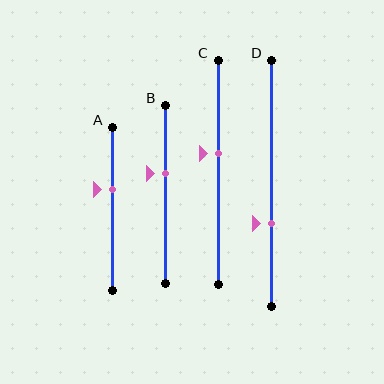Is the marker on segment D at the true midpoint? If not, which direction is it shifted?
No, the marker on segment D is shifted downward by about 16% of the segment length.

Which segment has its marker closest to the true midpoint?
Segment C has its marker closest to the true midpoint.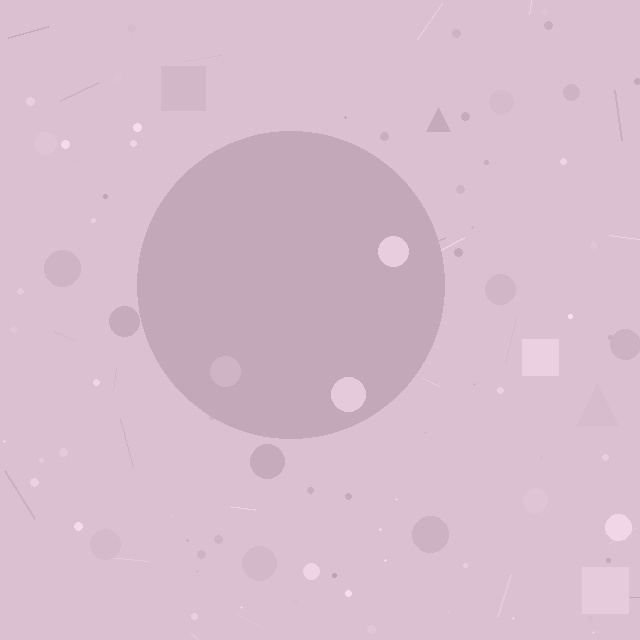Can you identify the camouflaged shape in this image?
The camouflaged shape is a circle.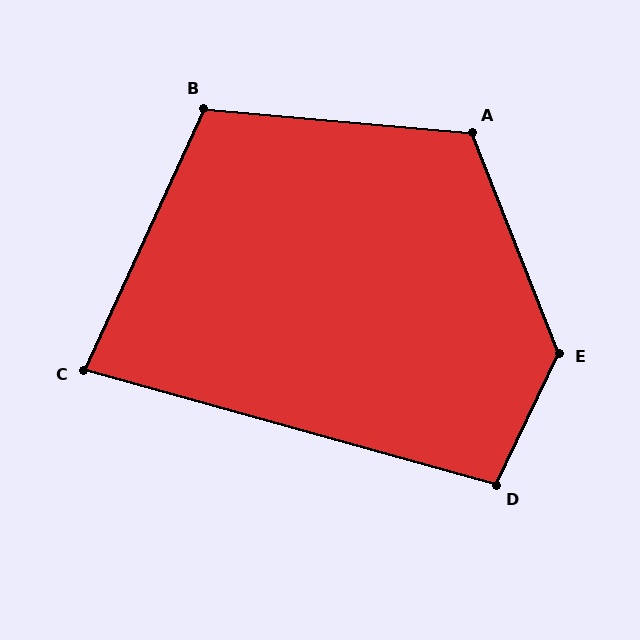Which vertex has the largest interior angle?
E, at approximately 133 degrees.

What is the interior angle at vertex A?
Approximately 117 degrees (obtuse).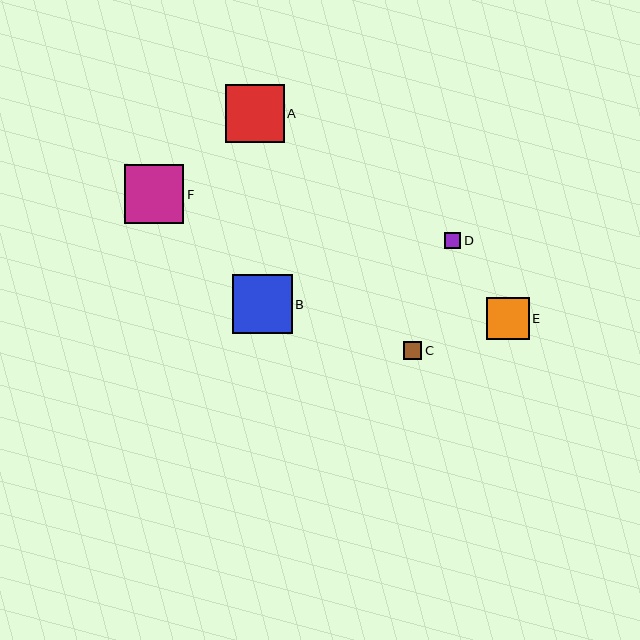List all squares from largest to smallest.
From largest to smallest: B, F, A, E, C, D.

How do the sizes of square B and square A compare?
Square B and square A are approximately the same size.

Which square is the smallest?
Square D is the smallest with a size of approximately 16 pixels.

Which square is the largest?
Square B is the largest with a size of approximately 59 pixels.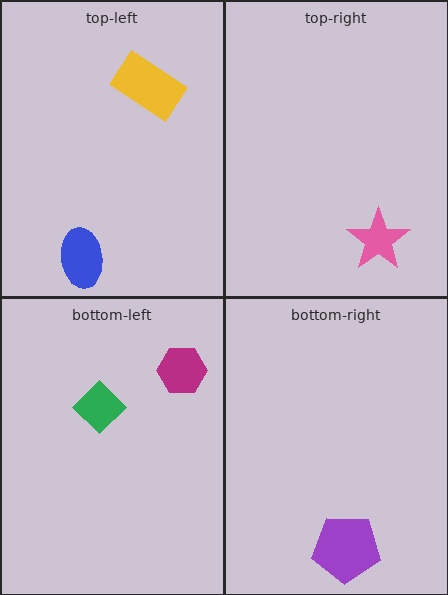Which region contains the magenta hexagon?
The bottom-left region.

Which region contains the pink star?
The top-right region.